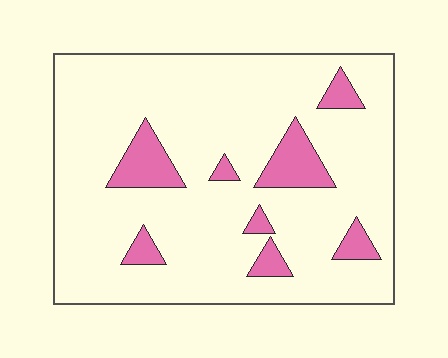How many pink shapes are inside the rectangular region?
8.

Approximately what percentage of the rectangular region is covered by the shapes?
Approximately 15%.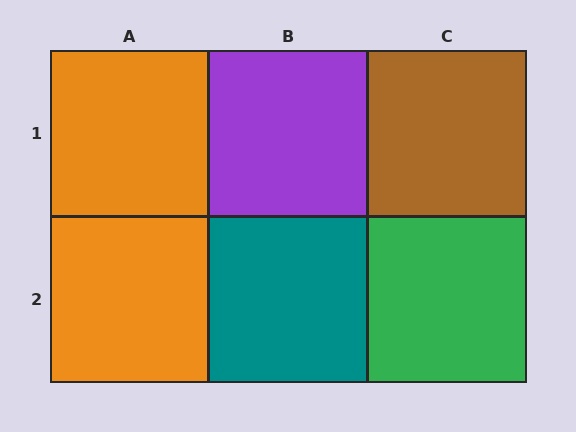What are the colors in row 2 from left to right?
Orange, teal, green.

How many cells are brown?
1 cell is brown.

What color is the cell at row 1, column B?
Purple.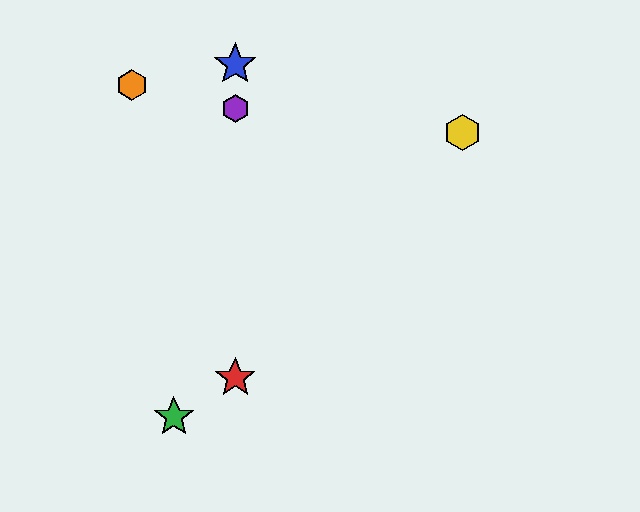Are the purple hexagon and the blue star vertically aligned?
Yes, both are at x≈235.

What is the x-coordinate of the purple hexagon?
The purple hexagon is at x≈235.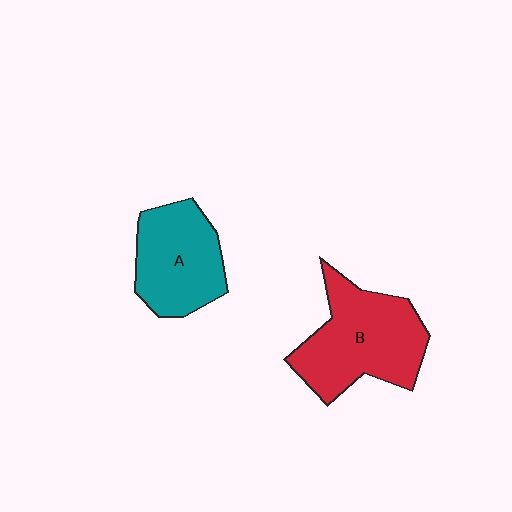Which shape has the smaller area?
Shape A (teal).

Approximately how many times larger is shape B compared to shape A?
Approximately 1.3 times.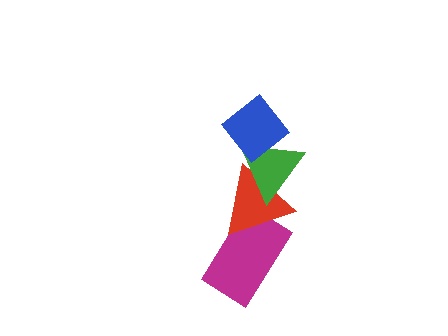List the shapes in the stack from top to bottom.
From top to bottom: the blue diamond, the green triangle, the red triangle, the magenta rectangle.